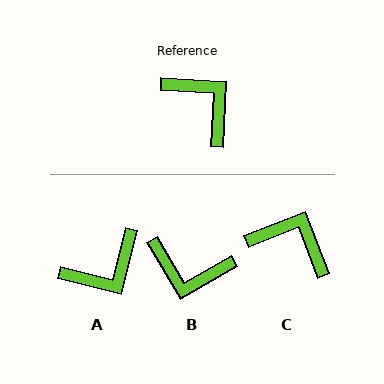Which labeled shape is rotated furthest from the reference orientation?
B, about 146 degrees away.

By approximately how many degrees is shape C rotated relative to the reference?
Approximately 24 degrees counter-clockwise.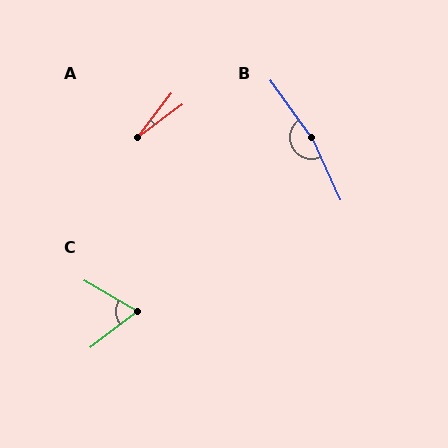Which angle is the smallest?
A, at approximately 16 degrees.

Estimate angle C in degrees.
Approximately 68 degrees.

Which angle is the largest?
B, at approximately 169 degrees.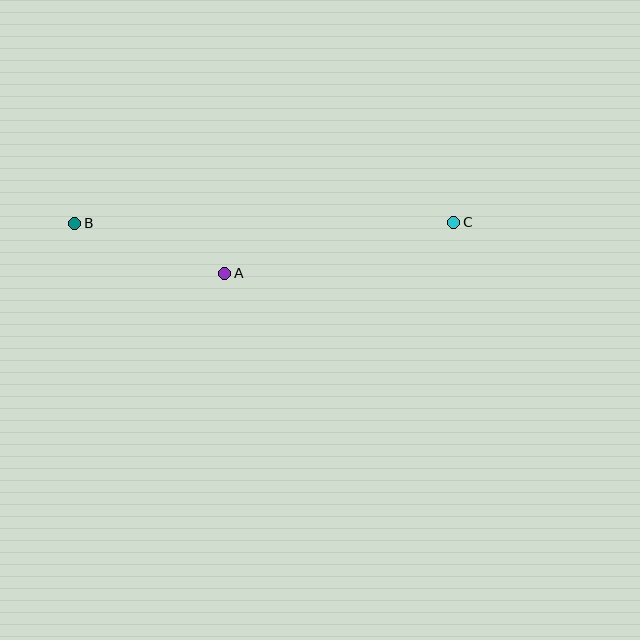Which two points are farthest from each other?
Points B and C are farthest from each other.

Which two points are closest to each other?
Points A and B are closest to each other.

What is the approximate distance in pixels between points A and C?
The distance between A and C is approximately 235 pixels.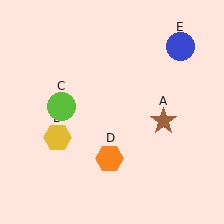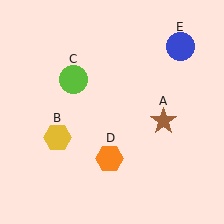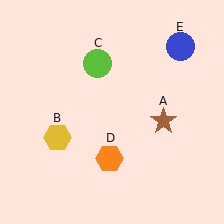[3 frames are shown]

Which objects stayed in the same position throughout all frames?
Brown star (object A) and yellow hexagon (object B) and orange hexagon (object D) and blue circle (object E) remained stationary.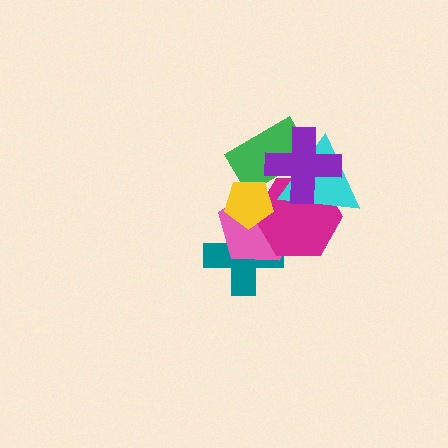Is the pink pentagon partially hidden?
Yes, it is partially covered by another shape.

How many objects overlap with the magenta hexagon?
6 objects overlap with the magenta hexagon.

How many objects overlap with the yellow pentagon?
4 objects overlap with the yellow pentagon.